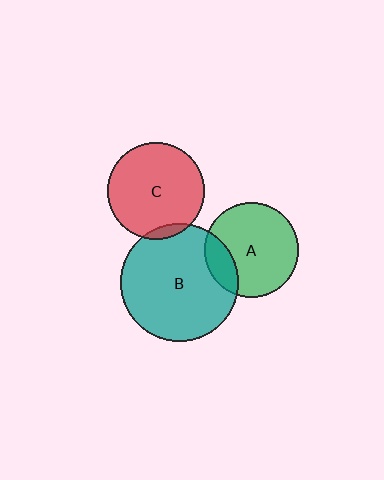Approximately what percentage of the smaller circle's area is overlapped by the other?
Approximately 20%.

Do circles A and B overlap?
Yes.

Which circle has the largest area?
Circle B (teal).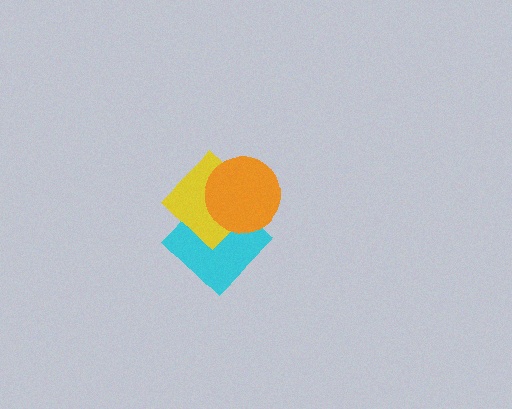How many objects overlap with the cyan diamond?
2 objects overlap with the cyan diamond.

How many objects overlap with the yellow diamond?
2 objects overlap with the yellow diamond.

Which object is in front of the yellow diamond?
The orange circle is in front of the yellow diamond.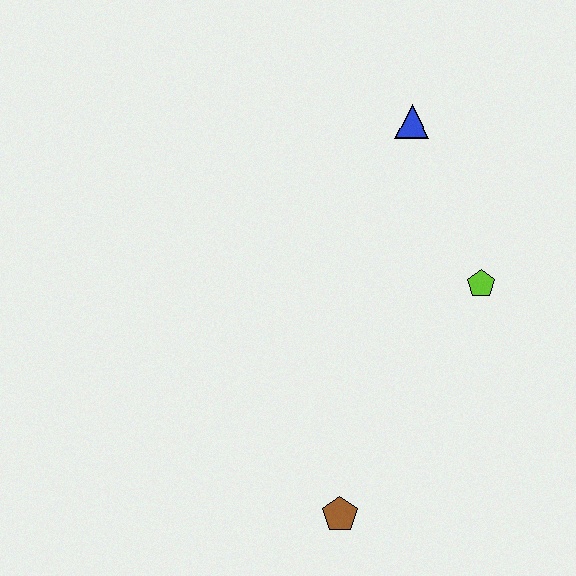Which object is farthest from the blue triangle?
The brown pentagon is farthest from the blue triangle.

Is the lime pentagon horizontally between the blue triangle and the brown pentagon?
No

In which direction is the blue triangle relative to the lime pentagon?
The blue triangle is above the lime pentagon.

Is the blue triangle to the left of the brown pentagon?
No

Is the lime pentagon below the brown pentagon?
No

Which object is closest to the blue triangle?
The lime pentagon is closest to the blue triangle.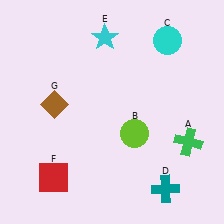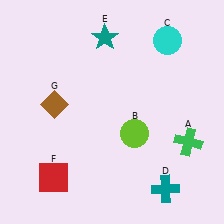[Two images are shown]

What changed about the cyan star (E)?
In Image 1, E is cyan. In Image 2, it changed to teal.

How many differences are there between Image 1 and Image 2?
There is 1 difference between the two images.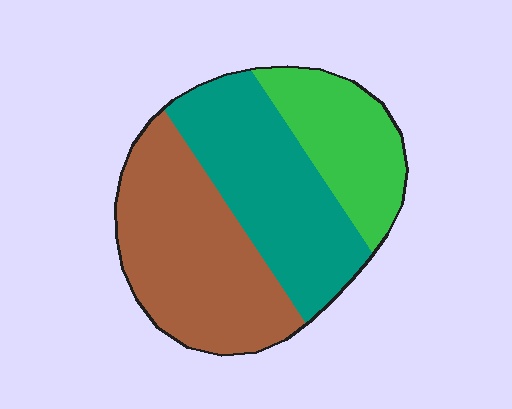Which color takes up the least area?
Green, at roughly 25%.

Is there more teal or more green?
Teal.